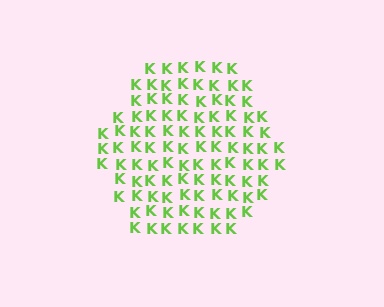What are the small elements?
The small elements are letter K's.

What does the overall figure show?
The overall figure shows a hexagon.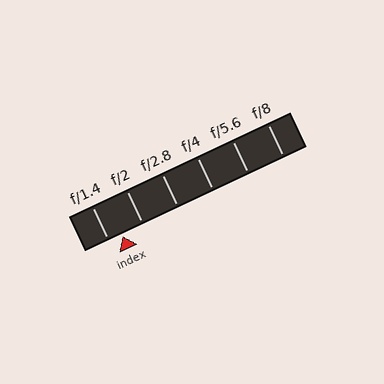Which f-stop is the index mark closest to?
The index mark is closest to f/1.4.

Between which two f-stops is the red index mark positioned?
The index mark is between f/1.4 and f/2.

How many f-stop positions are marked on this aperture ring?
There are 6 f-stop positions marked.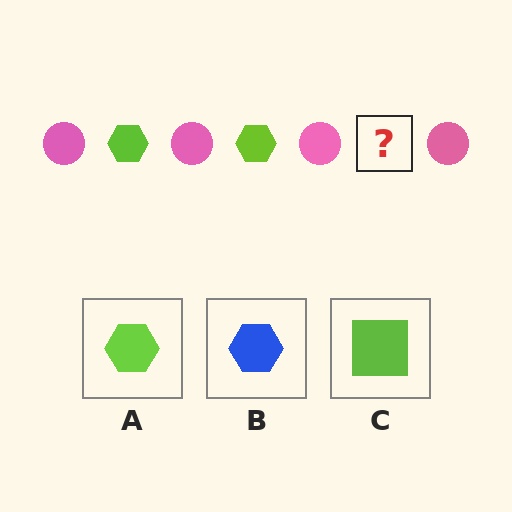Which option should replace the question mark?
Option A.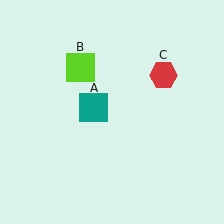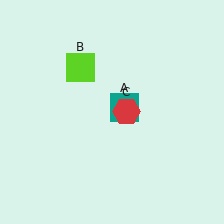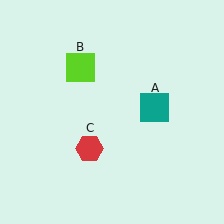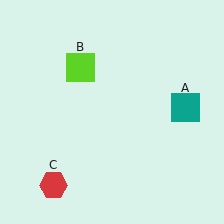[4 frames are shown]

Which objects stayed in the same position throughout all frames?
Lime square (object B) remained stationary.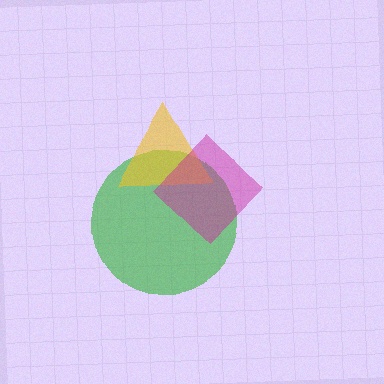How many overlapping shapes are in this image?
There are 3 overlapping shapes in the image.